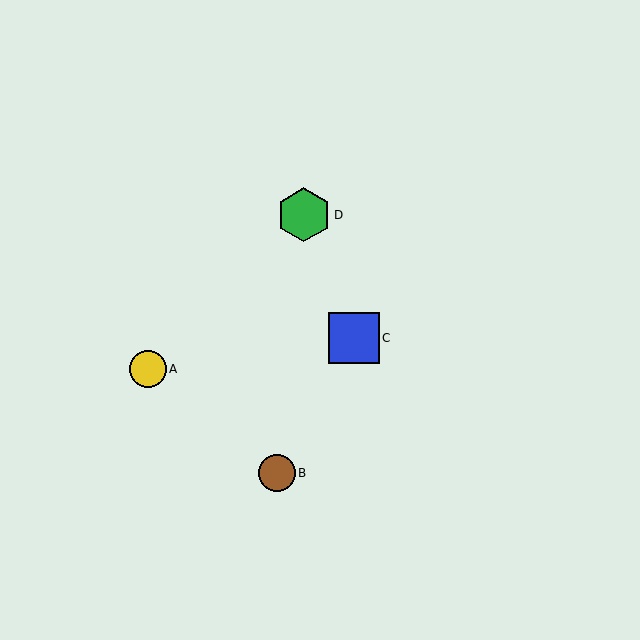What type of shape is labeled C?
Shape C is a blue square.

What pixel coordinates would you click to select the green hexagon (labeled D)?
Click at (304, 215) to select the green hexagon D.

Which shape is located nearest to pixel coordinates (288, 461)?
The brown circle (labeled B) at (277, 473) is nearest to that location.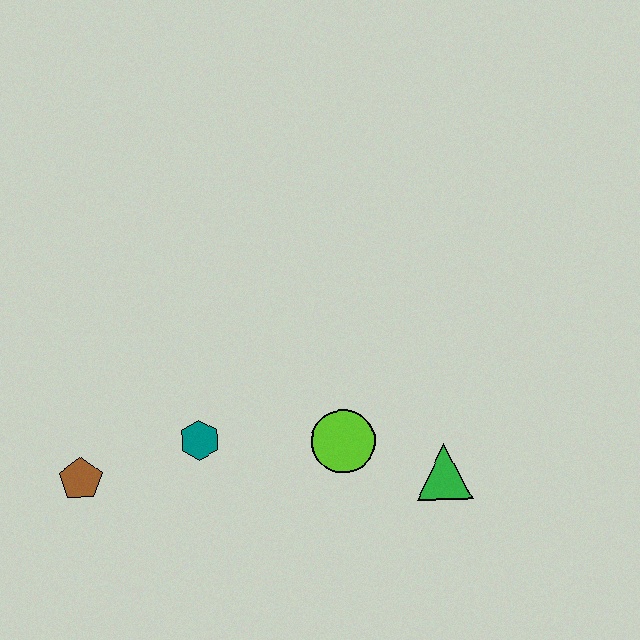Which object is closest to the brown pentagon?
The teal hexagon is closest to the brown pentagon.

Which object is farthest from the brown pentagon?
The green triangle is farthest from the brown pentagon.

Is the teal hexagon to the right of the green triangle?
No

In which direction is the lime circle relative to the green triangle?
The lime circle is to the left of the green triangle.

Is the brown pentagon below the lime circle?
Yes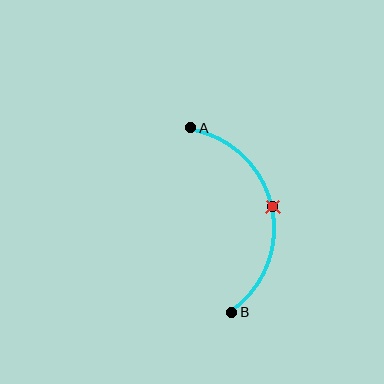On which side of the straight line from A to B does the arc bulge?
The arc bulges to the right of the straight line connecting A and B.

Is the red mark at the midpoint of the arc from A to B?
Yes. The red mark lies on the arc at equal arc-length from both A and B — it is the arc midpoint.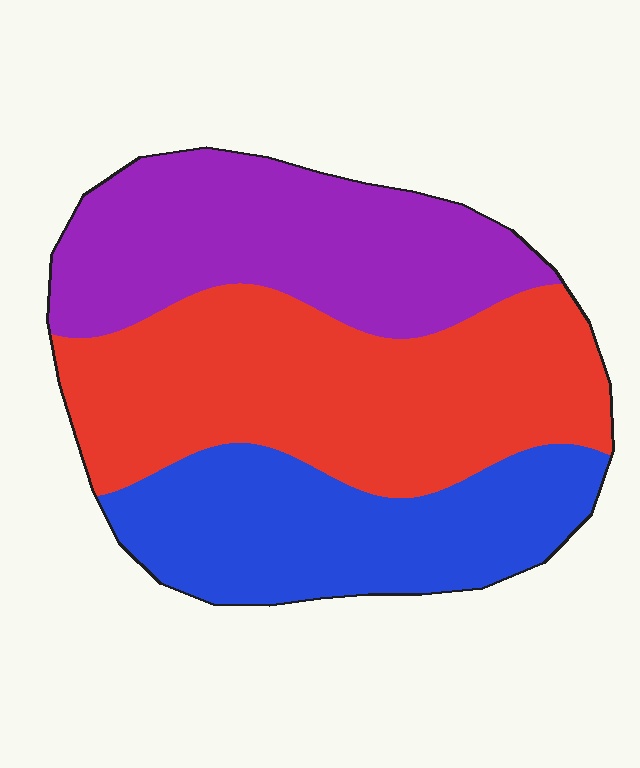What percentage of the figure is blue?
Blue covers around 30% of the figure.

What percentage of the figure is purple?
Purple covers 31% of the figure.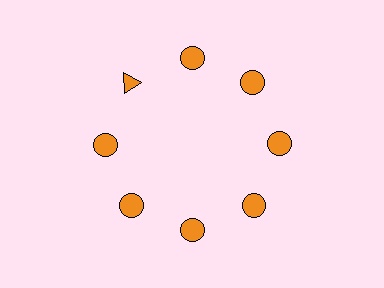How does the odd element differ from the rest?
It has a different shape: triangle instead of circle.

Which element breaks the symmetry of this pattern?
The orange triangle at roughly the 10 o'clock position breaks the symmetry. All other shapes are orange circles.